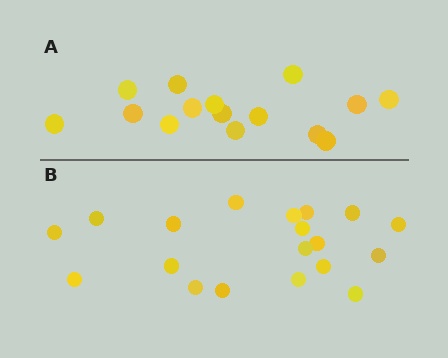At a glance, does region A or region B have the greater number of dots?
Region B (the bottom region) has more dots.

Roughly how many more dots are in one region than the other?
Region B has about 4 more dots than region A.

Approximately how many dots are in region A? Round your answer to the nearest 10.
About 20 dots. (The exact count is 15, which rounds to 20.)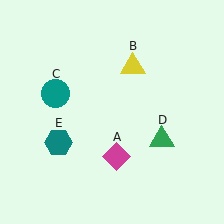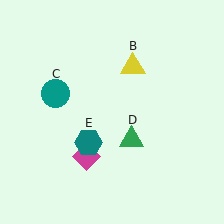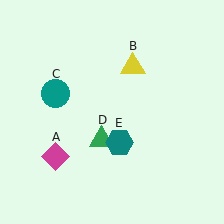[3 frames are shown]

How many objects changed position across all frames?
3 objects changed position: magenta diamond (object A), green triangle (object D), teal hexagon (object E).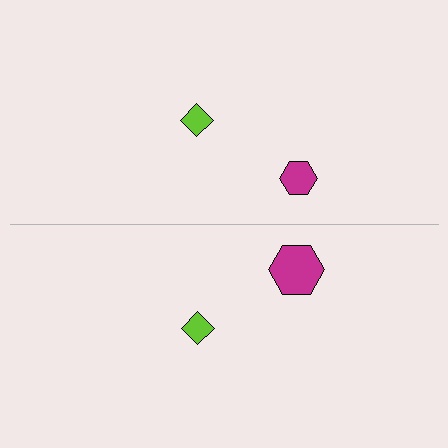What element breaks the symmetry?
The magenta hexagon on the bottom side has a different size than its mirror counterpart.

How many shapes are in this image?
There are 4 shapes in this image.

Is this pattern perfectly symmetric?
No, the pattern is not perfectly symmetric. The magenta hexagon on the bottom side has a different size than its mirror counterpart.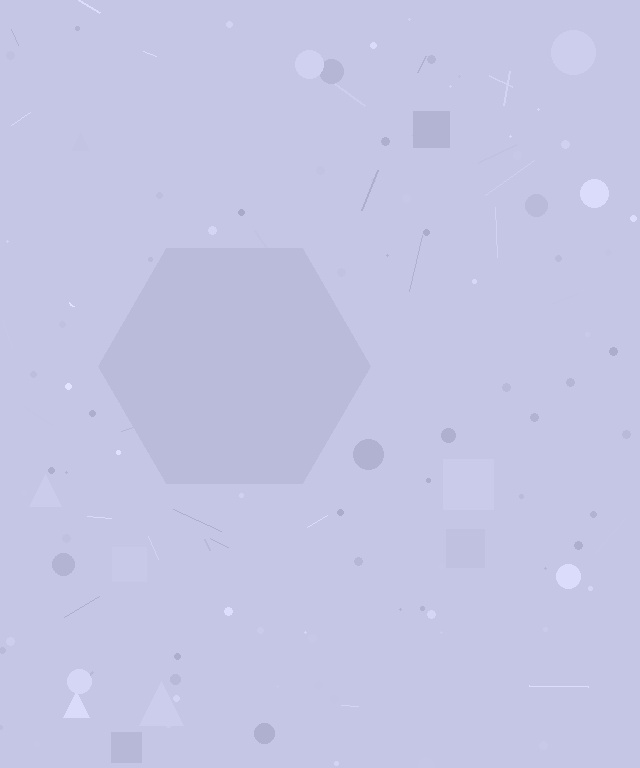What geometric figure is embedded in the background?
A hexagon is embedded in the background.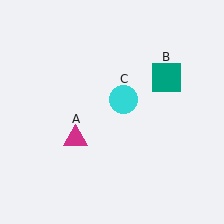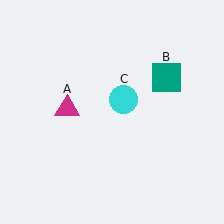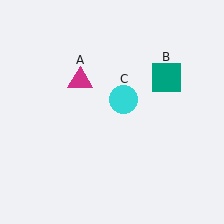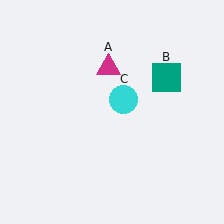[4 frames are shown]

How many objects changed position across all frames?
1 object changed position: magenta triangle (object A).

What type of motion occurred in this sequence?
The magenta triangle (object A) rotated clockwise around the center of the scene.